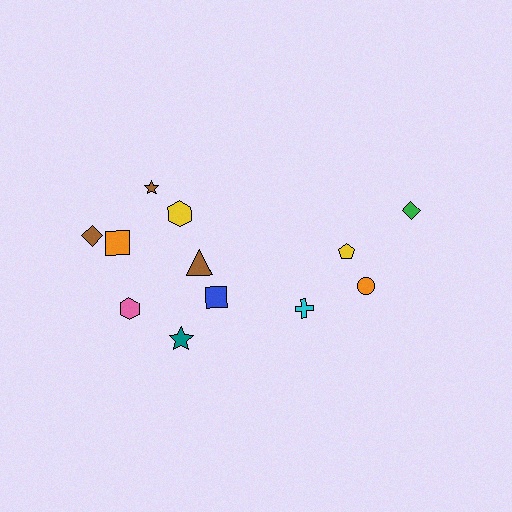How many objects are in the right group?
There are 4 objects.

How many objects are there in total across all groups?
There are 12 objects.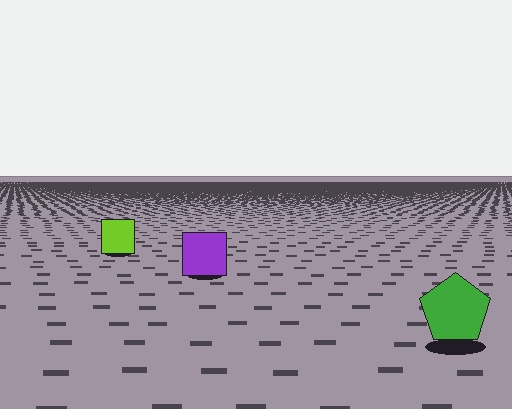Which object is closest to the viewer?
The green pentagon is closest. The texture marks near it are larger and more spread out.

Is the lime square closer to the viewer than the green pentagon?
No. The green pentagon is closer — you can tell from the texture gradient: the ground texture is coarser near it.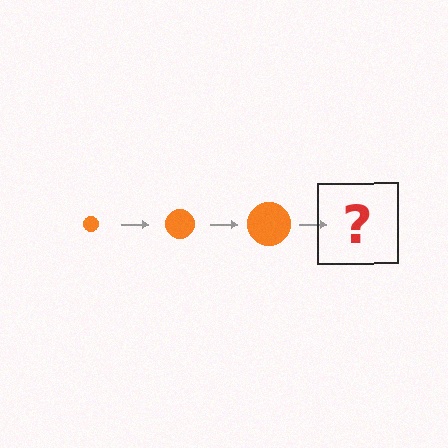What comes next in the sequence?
The next element should be an orange circle, larger than the previous one.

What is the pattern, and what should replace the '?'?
The pattern is that the circle gets progressively larger each step. The '?' should be an orange circle, larger than the previous one.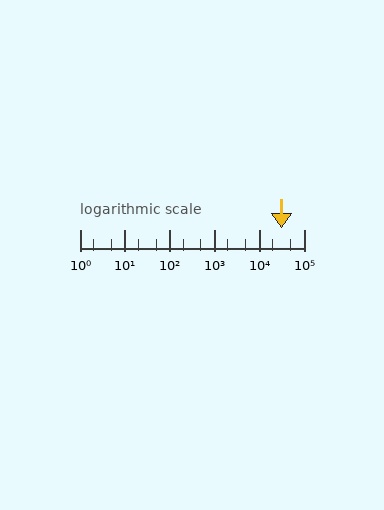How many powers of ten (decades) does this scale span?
The scale spans 5 decades, from 1 to 100000.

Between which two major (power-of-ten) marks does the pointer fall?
The pointer is between 10000 and 100000.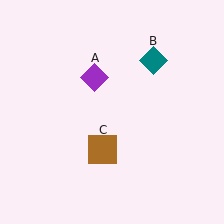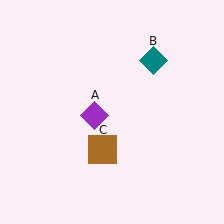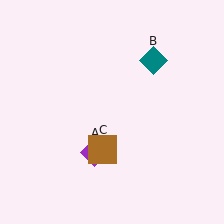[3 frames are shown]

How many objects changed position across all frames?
1 object changed position: purple diamond (object A).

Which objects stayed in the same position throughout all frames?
Teal diamond (object B) and brown square (object C) remained stationary.